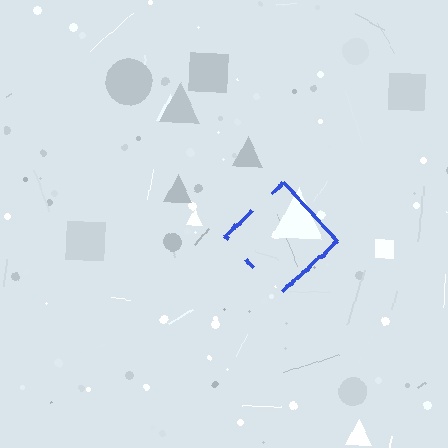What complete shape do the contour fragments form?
The contour fragments form a diamond.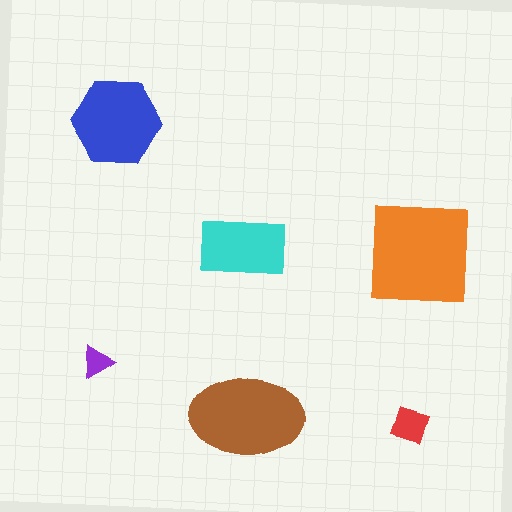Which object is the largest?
The orange square.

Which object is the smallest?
The purple triangle.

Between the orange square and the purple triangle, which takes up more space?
The orange square.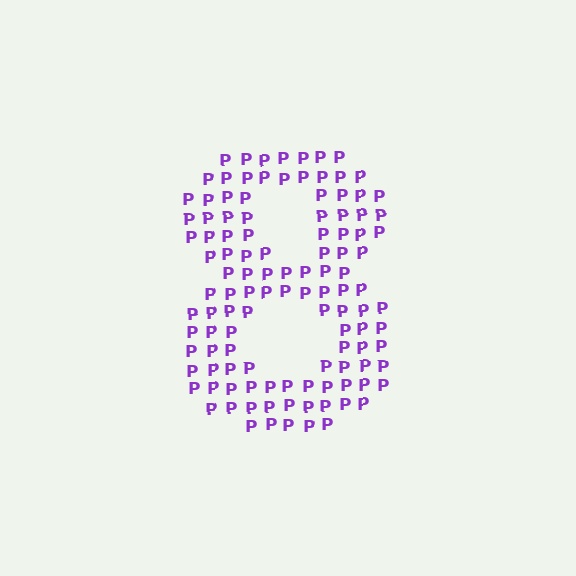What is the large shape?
The large shape is the digit 8.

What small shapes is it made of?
It is made of small letter P's.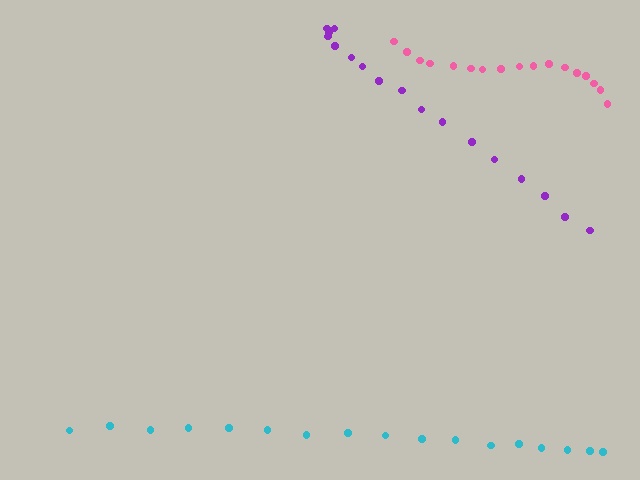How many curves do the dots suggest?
There are 3 distinct paths.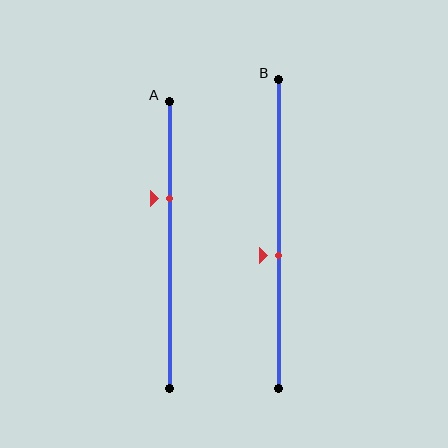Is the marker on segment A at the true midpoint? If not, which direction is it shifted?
No, the marker on segment A is shifted upward by about 16% of the segment length.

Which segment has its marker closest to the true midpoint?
Segment B has its marker closest to the true midpoint.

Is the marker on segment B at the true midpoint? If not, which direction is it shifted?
No, the marker on segment B is shifted downward by about 7% of the segment length.